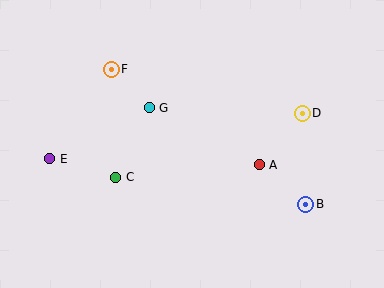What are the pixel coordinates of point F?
Point F is at (111, 69).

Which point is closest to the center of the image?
Point G at (149, 108) is closest to the center.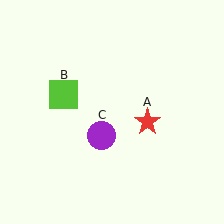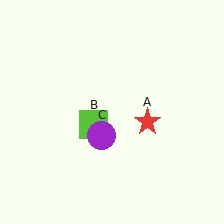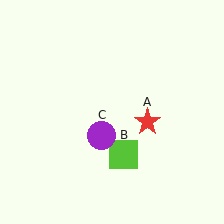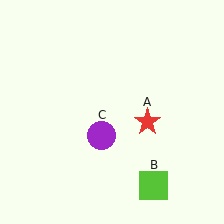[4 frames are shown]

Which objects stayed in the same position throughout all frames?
Red star (object A) and purple circle (object C) remained stationary.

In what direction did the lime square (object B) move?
The lime square (object B) moved down and to the right.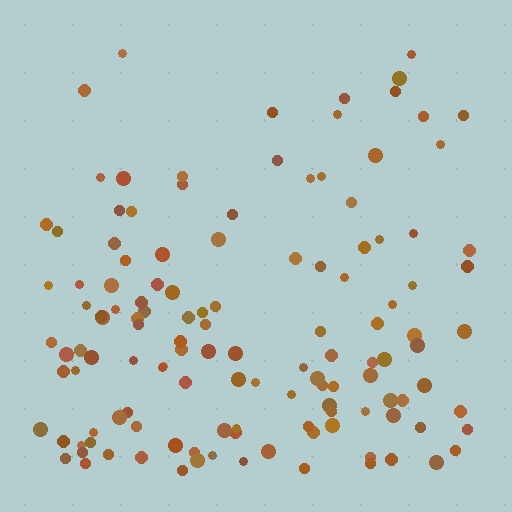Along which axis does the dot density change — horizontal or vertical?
Vertical.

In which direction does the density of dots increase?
From top to bottom, with the bottom side densest.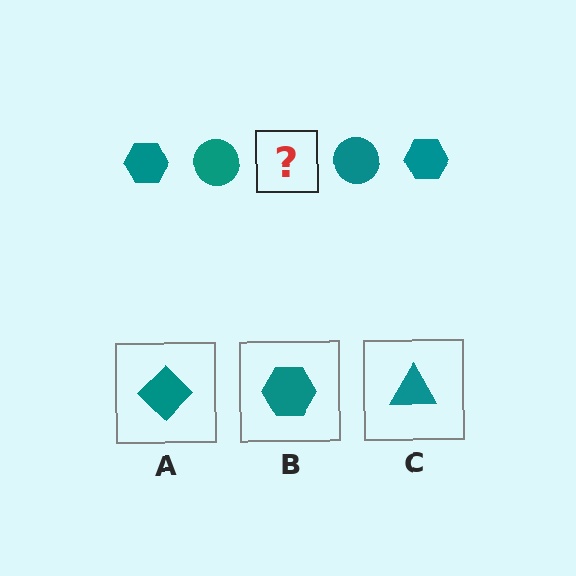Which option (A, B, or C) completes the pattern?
B.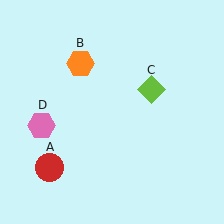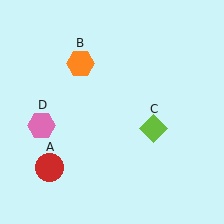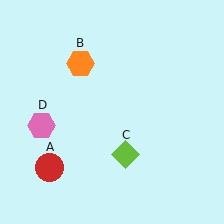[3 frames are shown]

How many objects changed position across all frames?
1 object changed position: lime diamond (object C).